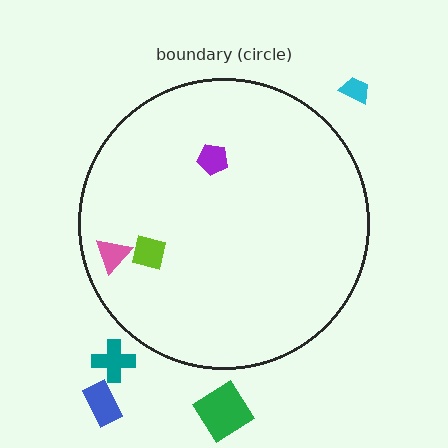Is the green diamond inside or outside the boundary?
Outside.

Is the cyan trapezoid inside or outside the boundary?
Outside.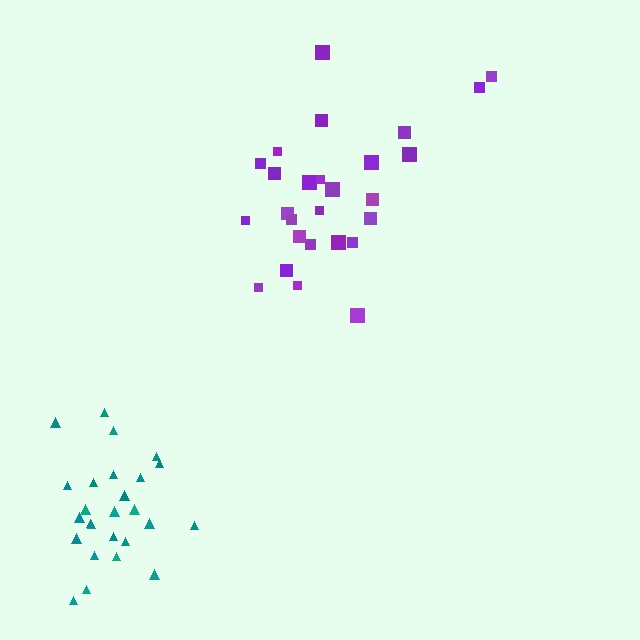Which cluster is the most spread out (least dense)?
Purple.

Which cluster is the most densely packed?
Teal.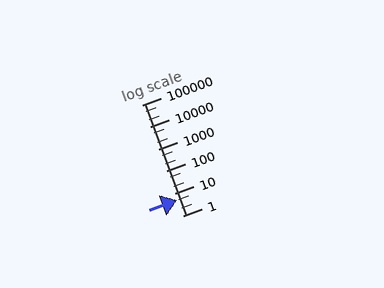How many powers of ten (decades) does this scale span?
The scale spans 5 decades, from 1 to 100000.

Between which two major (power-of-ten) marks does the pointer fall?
The pointer is between 1 and 10.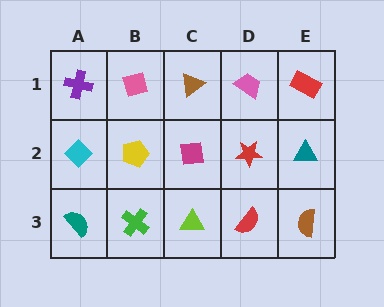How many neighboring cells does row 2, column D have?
4.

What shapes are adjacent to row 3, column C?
A magenta square (row 2, column C), a green cross (row 3, column B), a red semicircle (row 3, column D).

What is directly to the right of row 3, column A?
A green cross.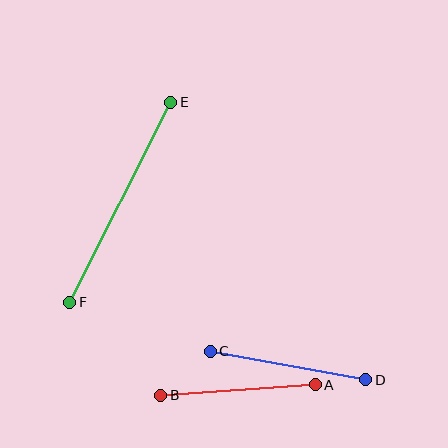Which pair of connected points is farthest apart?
Points E and F are farthest apart.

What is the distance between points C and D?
The distance is approximately 158 pixels.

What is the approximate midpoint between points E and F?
The midpoint is at approximately (120, 202) pixels.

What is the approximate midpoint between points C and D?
The midpoint is at approximately (288, 366) pixels.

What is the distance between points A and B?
The distance is approximately 155 pixels.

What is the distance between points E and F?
The distance is approximately 224 pixels.